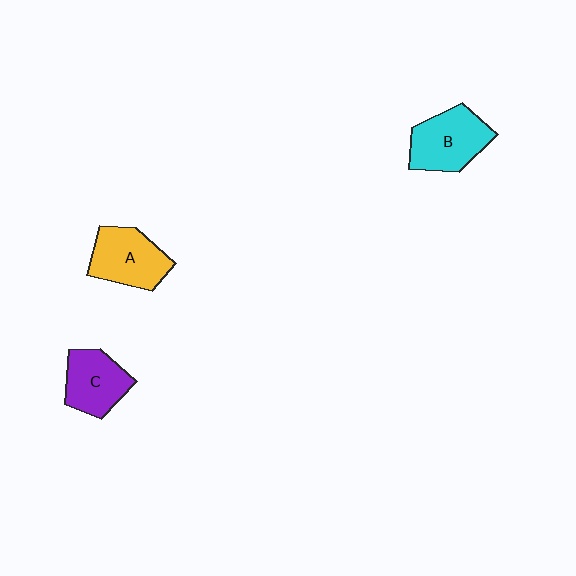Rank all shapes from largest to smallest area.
From largest to smallest: B (cyan), A (yellow), C (purple).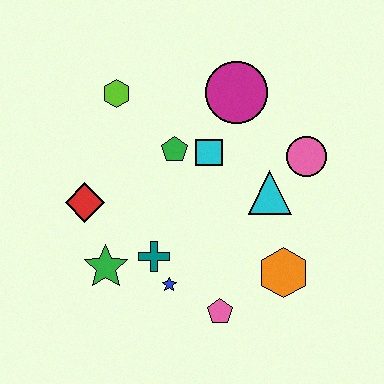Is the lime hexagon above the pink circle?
Yes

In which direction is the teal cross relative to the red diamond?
The teal cross is to the right of the red diamond.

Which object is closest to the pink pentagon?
The blue star is closest to the pink pentagon.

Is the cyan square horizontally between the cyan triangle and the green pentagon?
Yes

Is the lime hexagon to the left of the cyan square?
Yes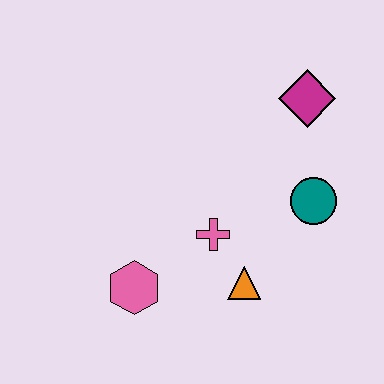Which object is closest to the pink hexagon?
The pink cross is closest to the pink hexagon.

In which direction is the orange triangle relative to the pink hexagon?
The orange triangle is to the right of the pink hexagon.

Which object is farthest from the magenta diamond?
The pink hexagon is farthest from the magenta diamond.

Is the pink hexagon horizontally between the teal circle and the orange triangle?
No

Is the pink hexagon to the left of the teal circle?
Yes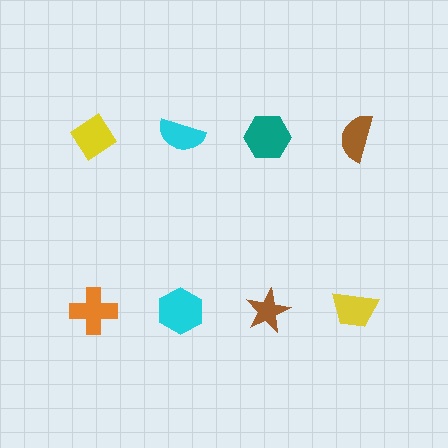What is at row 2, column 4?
A yellow trapezoid.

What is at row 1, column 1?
A yellow diamond.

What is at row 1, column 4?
A brown semicircle.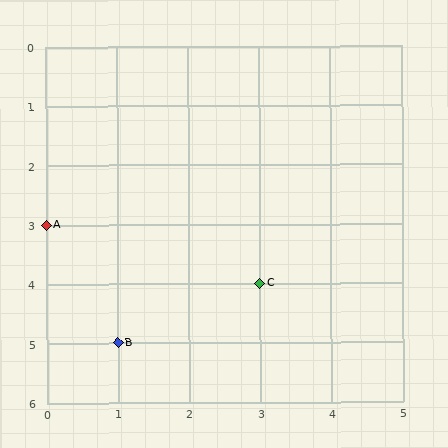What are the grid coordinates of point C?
Point C is at grid coordinates (3, 4).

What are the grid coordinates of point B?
Point B is at grid coordinates (1, 5).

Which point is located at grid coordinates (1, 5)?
Point B is at (1, 5).